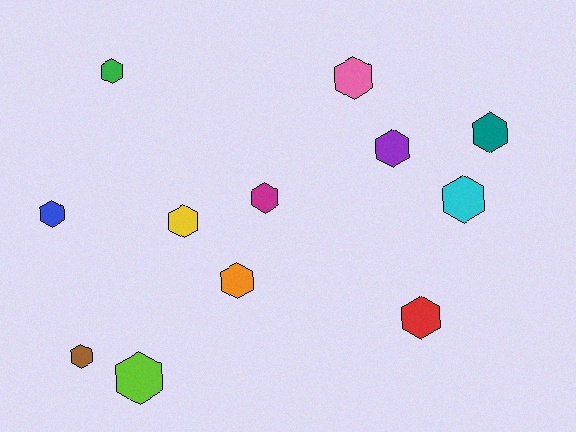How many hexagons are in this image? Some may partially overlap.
There are 12 hexagons.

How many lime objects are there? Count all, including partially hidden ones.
There is 1 lime object.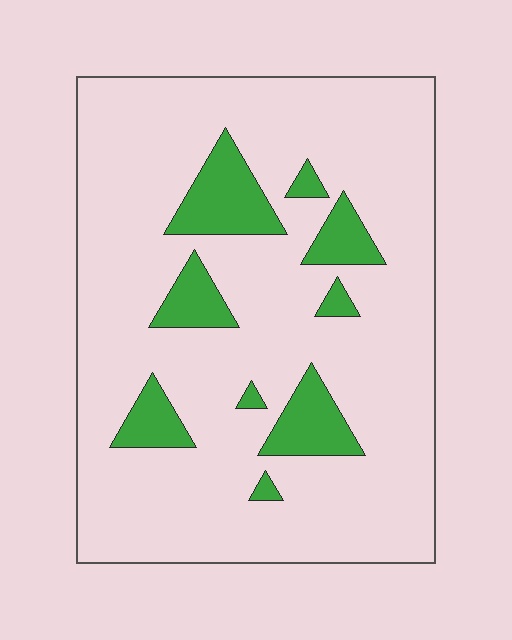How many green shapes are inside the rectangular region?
9.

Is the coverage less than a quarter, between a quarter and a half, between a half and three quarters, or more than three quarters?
Less than a quarter.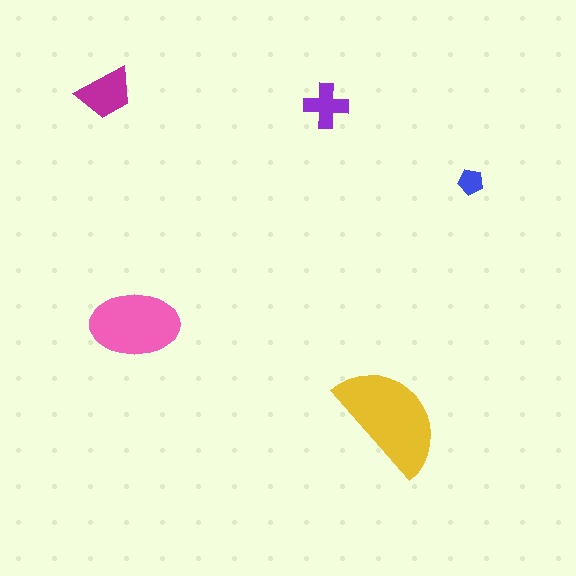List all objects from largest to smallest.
The yellow semicircle, the pink ellipse, the magenta trapezoid, the purple cross, the blue pentagon.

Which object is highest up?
The magenta trapezoid is topmost.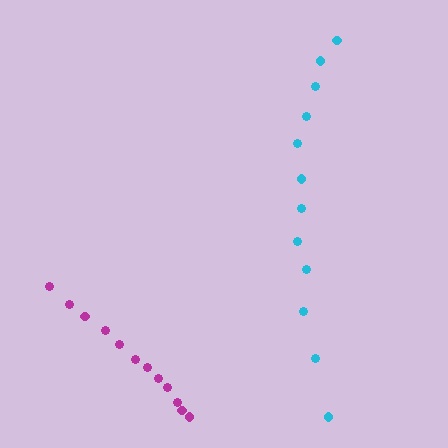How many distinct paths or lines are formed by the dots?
There are 2 distinct paths.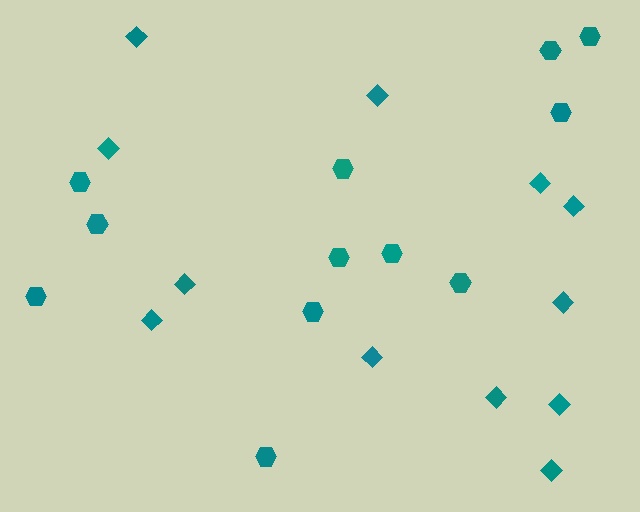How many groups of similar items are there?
There are 2 groups: one group of diamonds (12) and one group of hexagons (12).